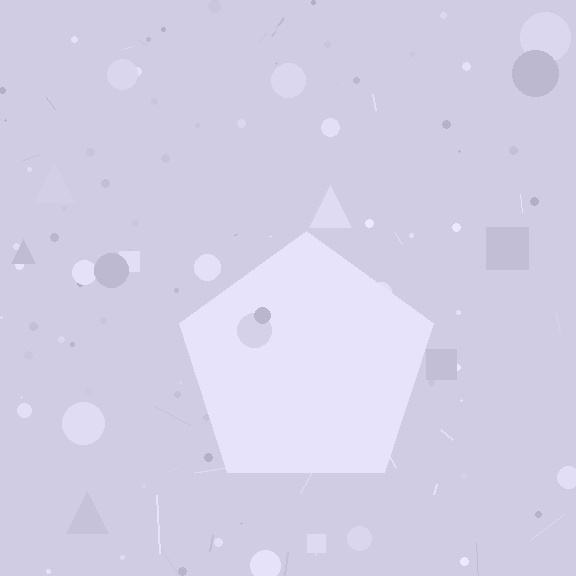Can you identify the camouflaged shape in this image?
The camouflaged shape is a pentagon.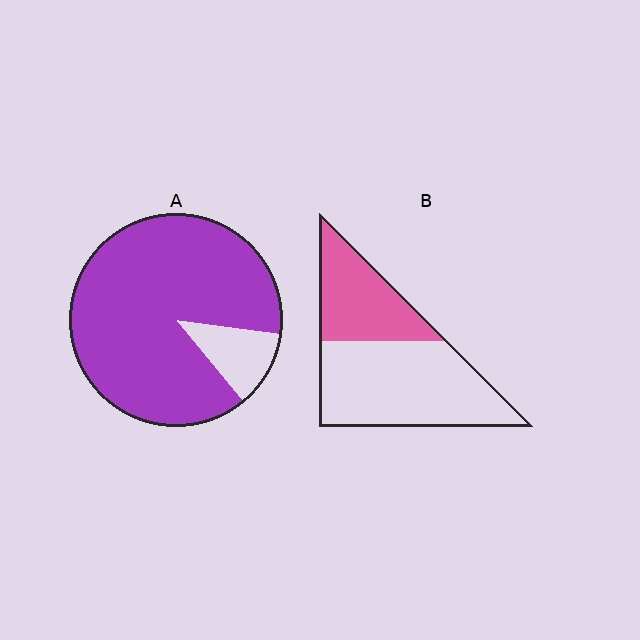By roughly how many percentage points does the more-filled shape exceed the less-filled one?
By roughly 50 percentage points (A over B).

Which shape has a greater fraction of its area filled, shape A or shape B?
Shape A.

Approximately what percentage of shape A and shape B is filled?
A is approximately 90% and B is approximately 35%.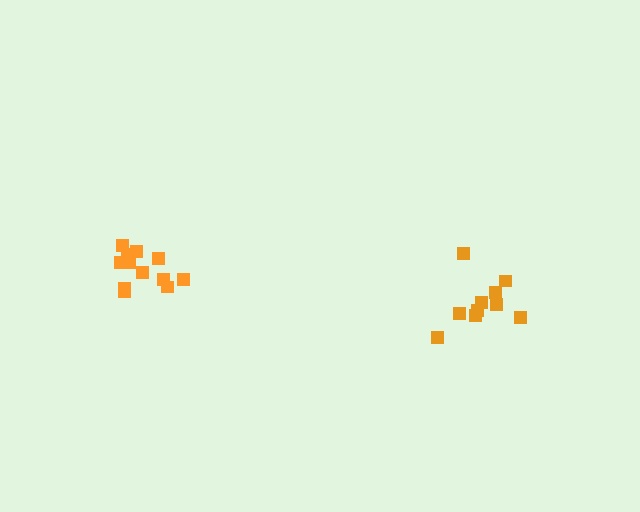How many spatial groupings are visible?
There are 2 spatial groupings.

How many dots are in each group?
Group 1: 10 dots, Group 2: 12 dots (22 total).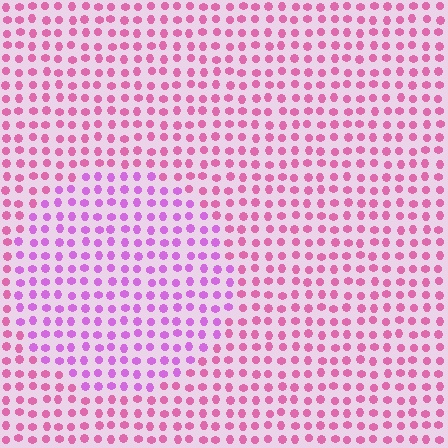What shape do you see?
I see a circle.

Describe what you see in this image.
The image is filled with small pink elements in a uniform arrangement. A circle-shaped region is visible where the elements are tinted to a slightly different hue, forming a subtle color boundary.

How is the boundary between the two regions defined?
The boundary is defined purely by a slight shift in hue (about 32 degrees). Spacing, size, and orientation are identical on both sides.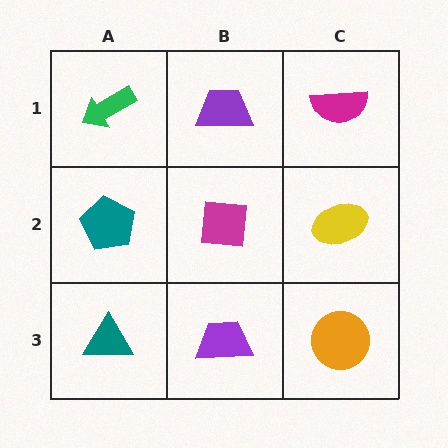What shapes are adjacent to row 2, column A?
A green arrow (row 1, column A), a teal triangle (row 3, column A), a magenta square (row 2, column B).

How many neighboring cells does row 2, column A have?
3.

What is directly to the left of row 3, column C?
A purple trapezoid.